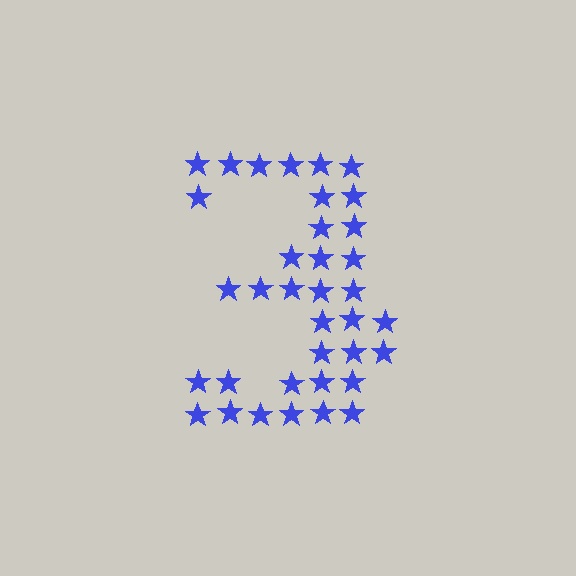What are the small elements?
The small elements are stars.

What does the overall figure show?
The overall figure shows the digit 3.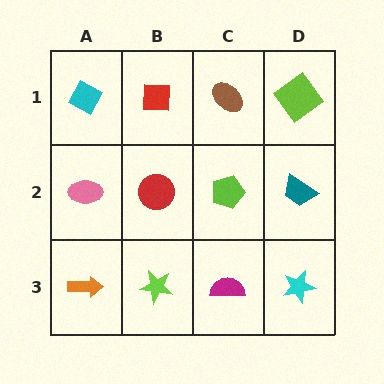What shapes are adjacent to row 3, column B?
A red circle (row 2, column B), an orange arrow (row 3, column A), a magenta semicircle (row 3, column C).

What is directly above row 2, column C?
A brown ellipse.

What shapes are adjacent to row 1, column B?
A red circle (row 2, column B), a cyan diamond (row 1, column A), a brown ellipse (row 1, column C).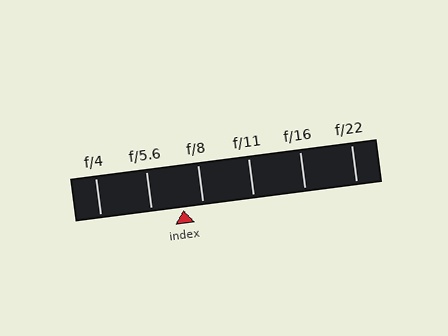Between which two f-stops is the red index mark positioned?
The index mark is between f/5.6 and f/8.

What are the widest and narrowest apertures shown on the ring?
The widest aperture shown is f/4 and the narrowest is f/22.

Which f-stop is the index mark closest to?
The index mark is closest to f/8.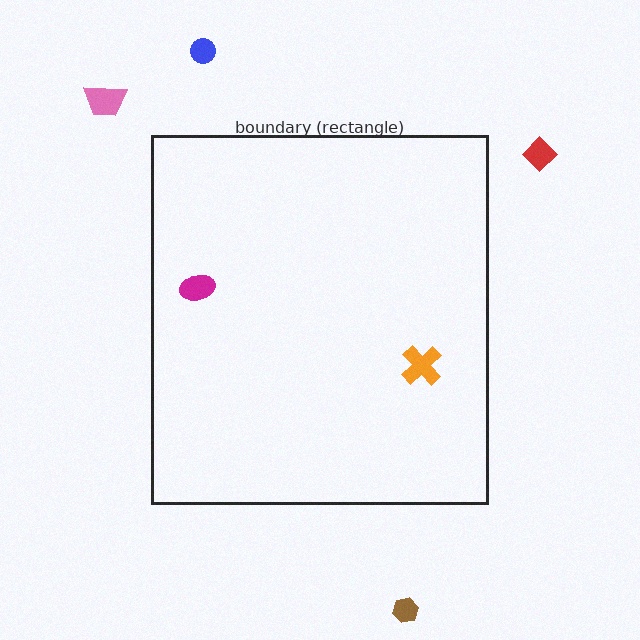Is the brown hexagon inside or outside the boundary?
Outside.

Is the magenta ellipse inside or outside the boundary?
Inside.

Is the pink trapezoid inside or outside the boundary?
Outside.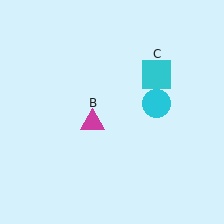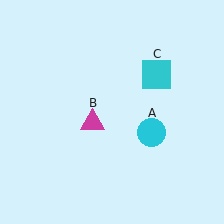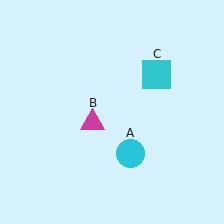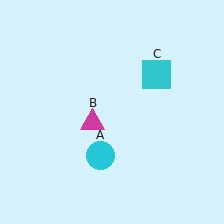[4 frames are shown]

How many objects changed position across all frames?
1 object changed position: cyan circle (object A).